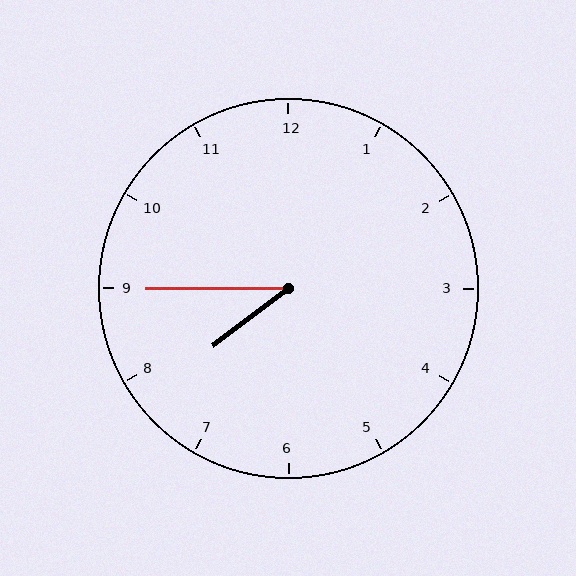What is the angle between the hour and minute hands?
Approximately 38 degrees.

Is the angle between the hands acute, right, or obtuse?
It is acute.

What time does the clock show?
7:45.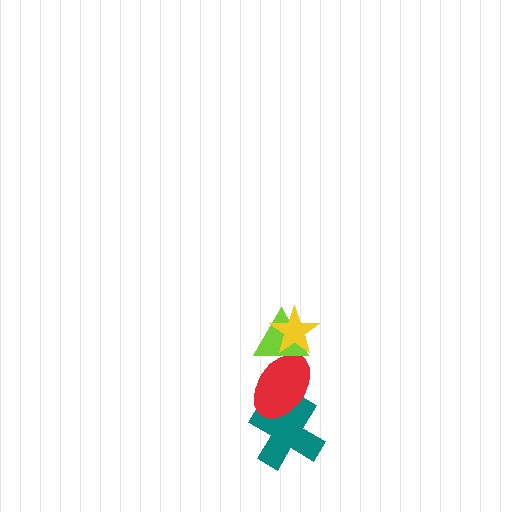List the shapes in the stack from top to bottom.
From top to bottom: the yellow star, the lime triangle, the red ellipse, the teal cross.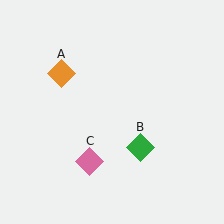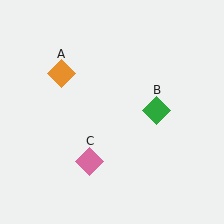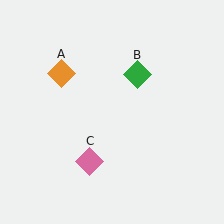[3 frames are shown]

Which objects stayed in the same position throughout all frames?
Orange diamond (object A) and pink diamond (object C) remained stationary.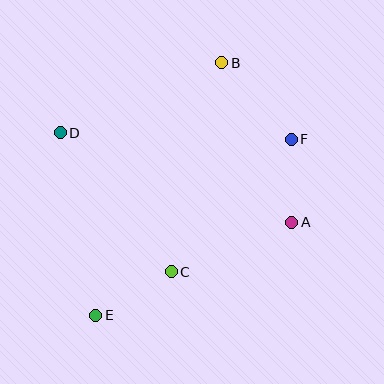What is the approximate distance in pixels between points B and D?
The distance between B and D is approximately 176 pixels.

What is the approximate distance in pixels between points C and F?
The distance between C and F is approximately 179 pixels.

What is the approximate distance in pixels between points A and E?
The distance between A and E is approximately 217 pixels.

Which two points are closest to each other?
Points A and F are closest to each other.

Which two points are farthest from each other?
Points B and E are farthest from each other.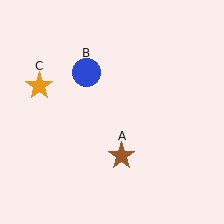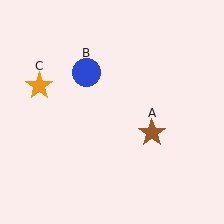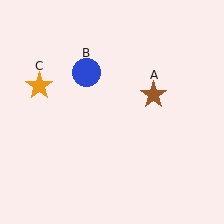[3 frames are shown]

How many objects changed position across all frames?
1 object changed position: brown star (object A).